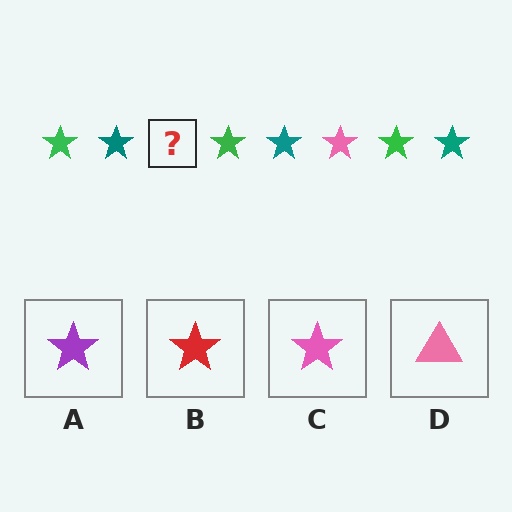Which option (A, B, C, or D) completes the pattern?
C.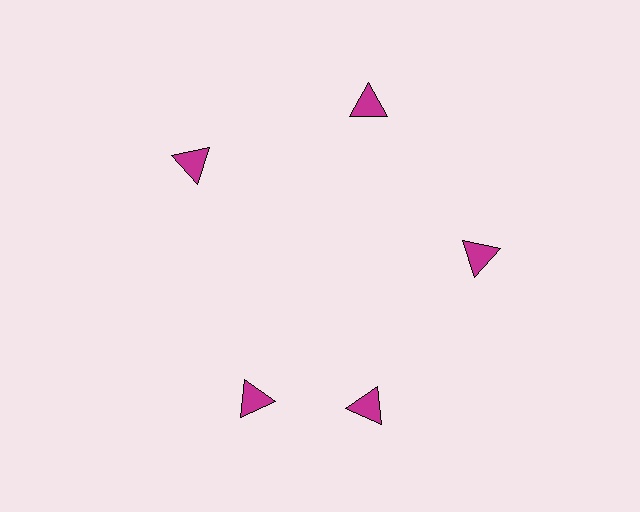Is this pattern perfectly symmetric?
No. The 5 magenta triangles are arranged in a ring, but one element near the 8 o'clock position is rotated out of alignment along the ring, breaking the 5-fold rotational symmetry.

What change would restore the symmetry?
The symmetry would be restored by rotating it back into even spacing with its neighbors so that all 5 triangles sit at equal angles and equal distance from the center.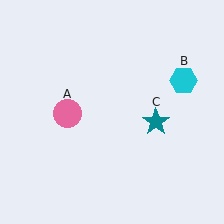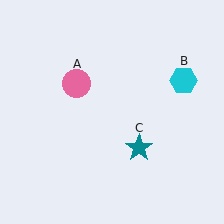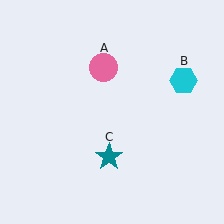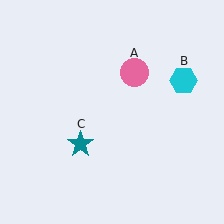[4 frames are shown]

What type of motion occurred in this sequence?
The pink circle (object A), teal star (object C) rotated clockwise around the center of the scene.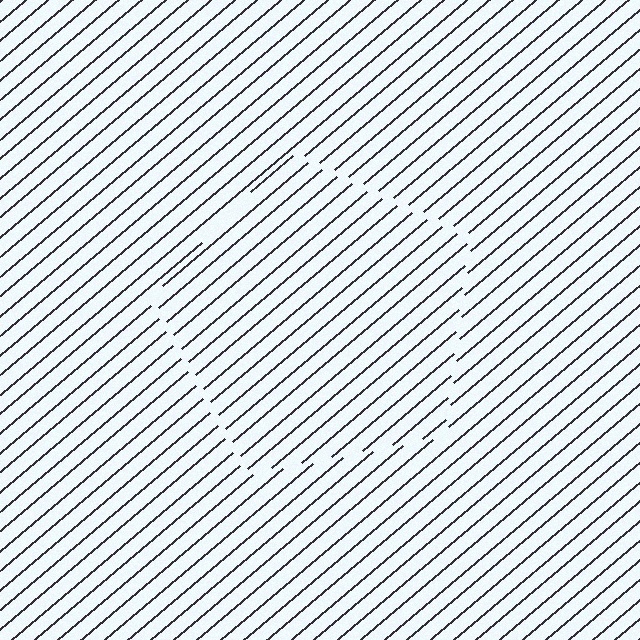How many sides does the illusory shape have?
5 sides — the line-ends trace a pentagon.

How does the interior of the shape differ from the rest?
The interior of the shape contains the same grating, shifted by half a period — the contour is defined by the phase discontinuity where line-ends from the inner and outer gratings abut.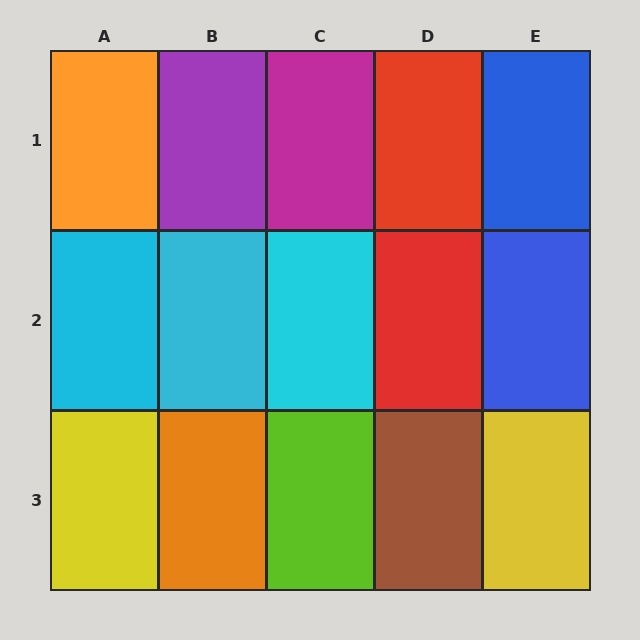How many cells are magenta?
1 cell is magenta.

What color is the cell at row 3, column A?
Yellow.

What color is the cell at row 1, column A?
Orange.